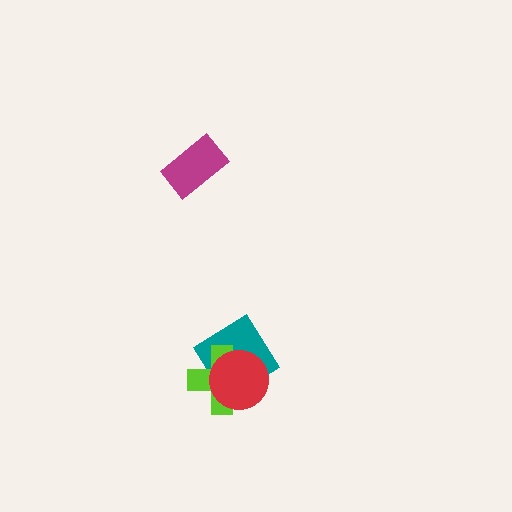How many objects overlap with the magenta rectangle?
0 objects overlap with the magenta rectangle.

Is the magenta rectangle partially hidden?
No, no other shape covers it.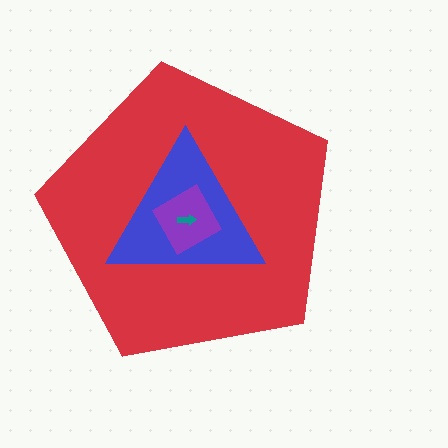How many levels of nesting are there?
4.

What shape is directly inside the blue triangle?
The purple diamond.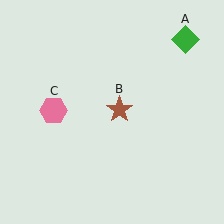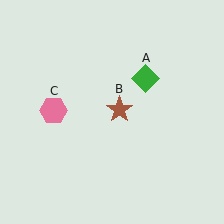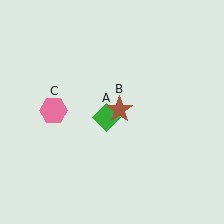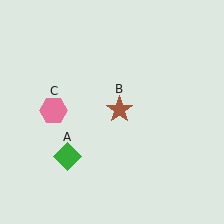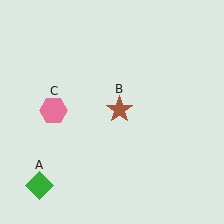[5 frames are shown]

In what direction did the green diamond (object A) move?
The green diamond (object A) moved down and to the left.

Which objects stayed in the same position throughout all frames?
Brown star (object B) and pink hexagon (object C) remained stationary.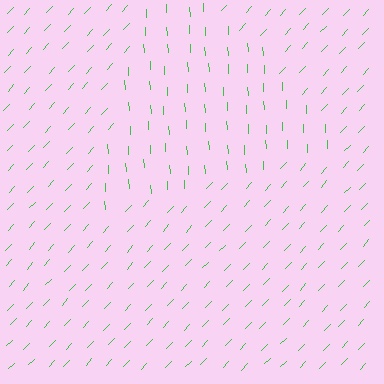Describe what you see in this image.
The image is filled with small green line segments. A triangle region in the image has lines oriented differently from the surrounding lines, creating a visible texture boundary.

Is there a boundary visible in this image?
Yes, there is a texture boundary formed by a change in line orientation.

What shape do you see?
I see a triangle.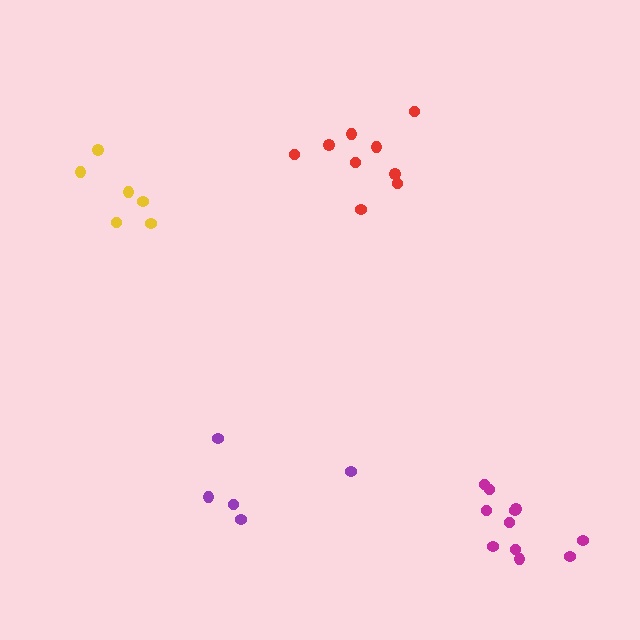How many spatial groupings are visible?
There are 4 spatial groupings.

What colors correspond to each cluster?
The clusters are colored: red, yellow, magenta, purple.